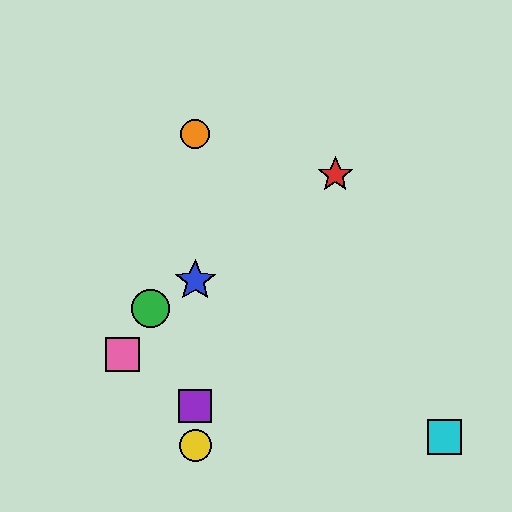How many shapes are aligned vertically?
4 shapes (the blue star, the yellow circle, the purple square, the orange circle) are aligned vertically.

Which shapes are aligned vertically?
The blue star, the yellow circle, the purple square, the orange circle are aligned vertically.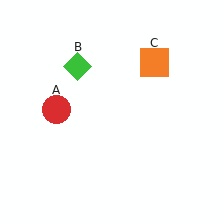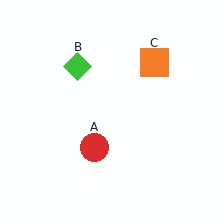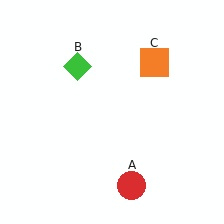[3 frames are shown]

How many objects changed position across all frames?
1 object changed position: red circle (object A).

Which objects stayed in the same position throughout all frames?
Green diamond (object B) and orange square (object C) remained stationary.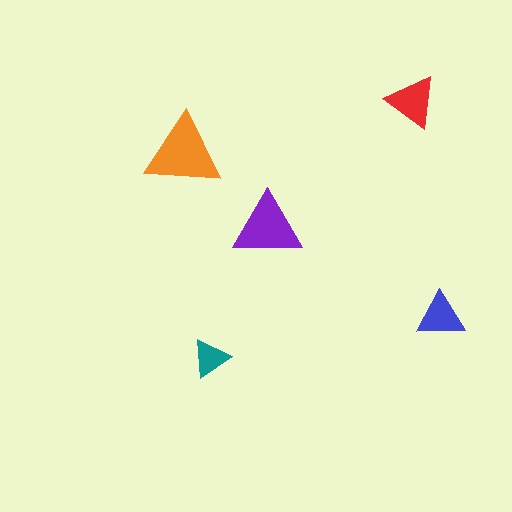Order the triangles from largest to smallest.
the orange one, the purple one, the red one, the blue one, the teal one.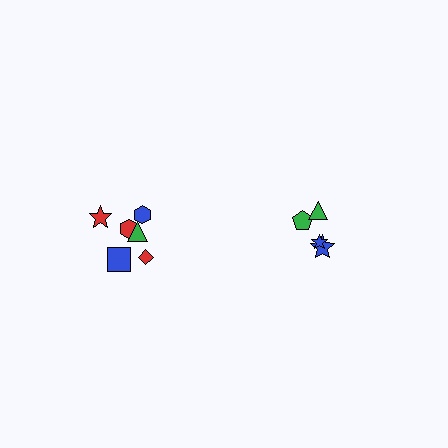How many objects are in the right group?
There are 4 objects.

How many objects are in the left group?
There are 6 objects.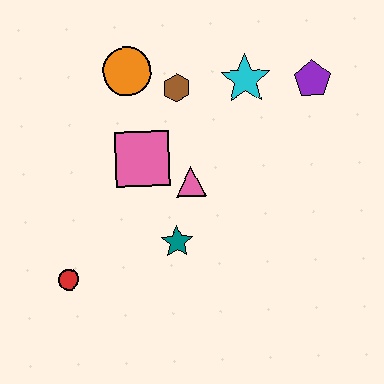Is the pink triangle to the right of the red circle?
Yes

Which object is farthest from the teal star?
The purple pentagon is farthest from the teal star.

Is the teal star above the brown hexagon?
No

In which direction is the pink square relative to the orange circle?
The pink square is below the orange circle.